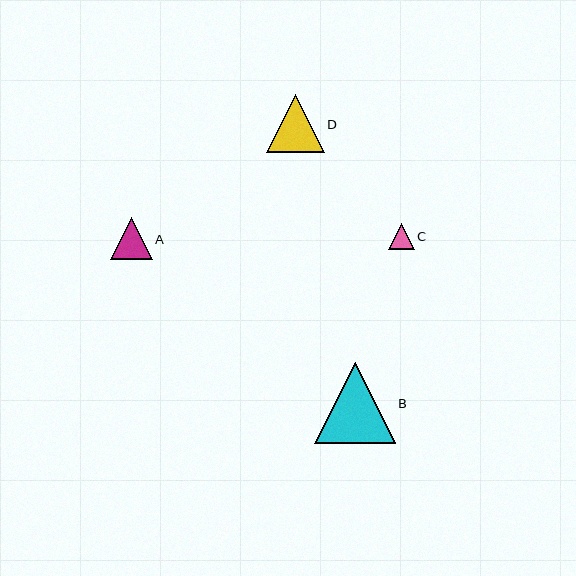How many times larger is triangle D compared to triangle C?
Triangle D is approximately 2.3 times the size of triangle C.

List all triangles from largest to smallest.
From largest to smallest: B, D, A, C.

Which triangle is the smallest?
Triangle C is the smallest with a size of approximately 25 pixels.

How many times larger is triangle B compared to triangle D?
Triangle B is approximately 1.4 times the size of triangle D.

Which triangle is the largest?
Triangle B is the largest with a size of approximately 81 pixels.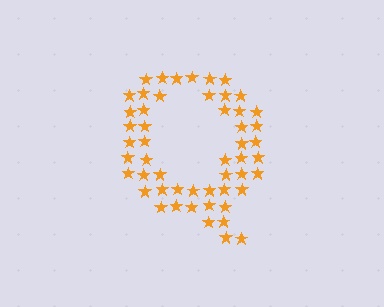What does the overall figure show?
The overall figure shows the letter Q.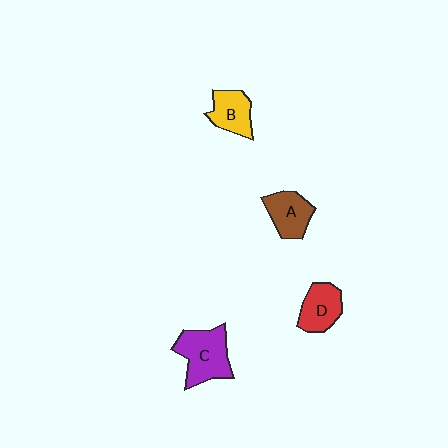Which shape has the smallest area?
Shape B (yellow).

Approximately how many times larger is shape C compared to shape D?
Approximately 1.4 times.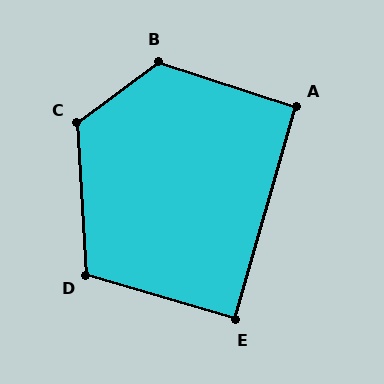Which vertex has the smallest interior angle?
E, at approximately 89 degrees.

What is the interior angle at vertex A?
Approximately 92 degrees (approximately right).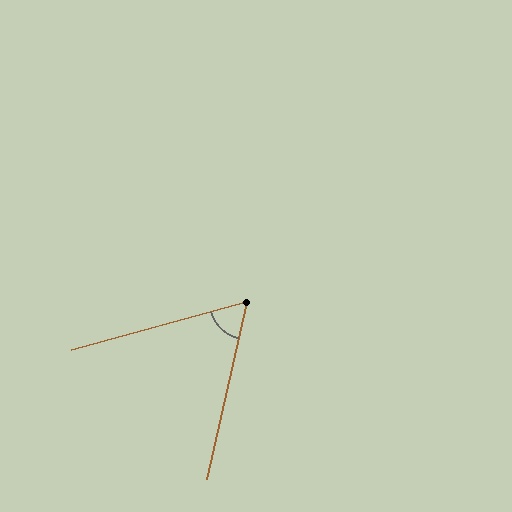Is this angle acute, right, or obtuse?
It is acute.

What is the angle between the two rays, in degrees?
Approximately 62 degrees.